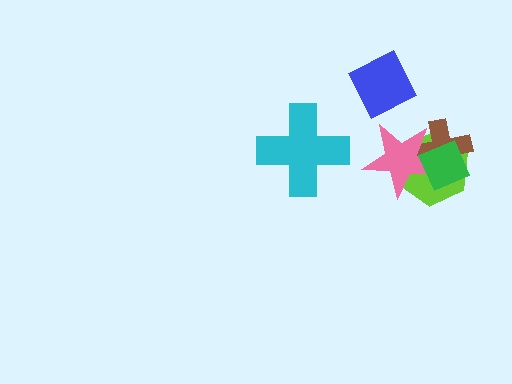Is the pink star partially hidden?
Yes, it is partially covered by another shape.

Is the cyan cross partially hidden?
No, no other shape covers it.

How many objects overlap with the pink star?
3 objects overlap with the pink star.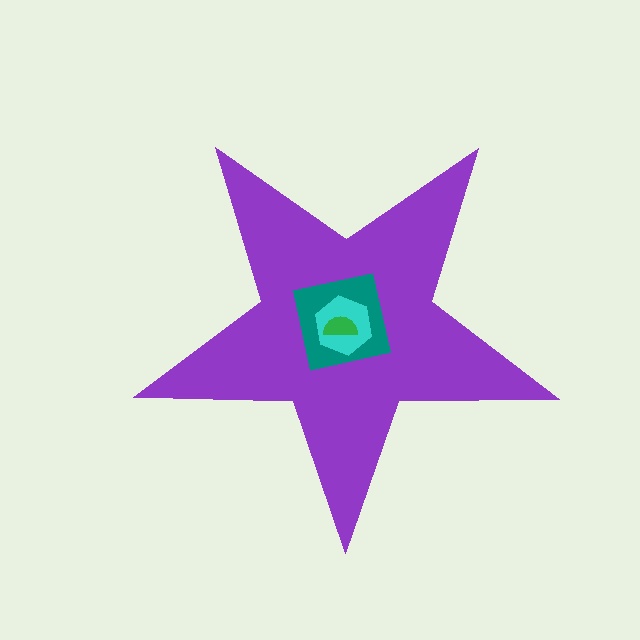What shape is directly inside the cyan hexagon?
The green semicircle.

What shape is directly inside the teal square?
The cyan hexagon.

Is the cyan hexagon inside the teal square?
Yes.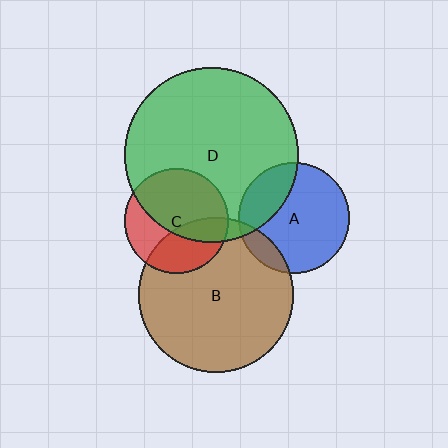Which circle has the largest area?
Circle D (green).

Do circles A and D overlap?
Yes.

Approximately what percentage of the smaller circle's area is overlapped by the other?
Approximately 25%.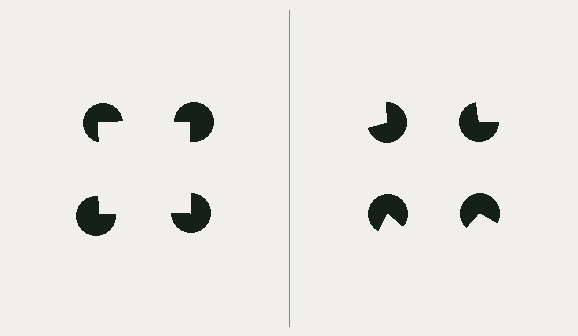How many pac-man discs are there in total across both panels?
8 — 4 on each side.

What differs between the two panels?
The pac-man discs are positioned identically on both sides; only the wedge orientations differ. On the left they align to a square; on the right they are misaligned.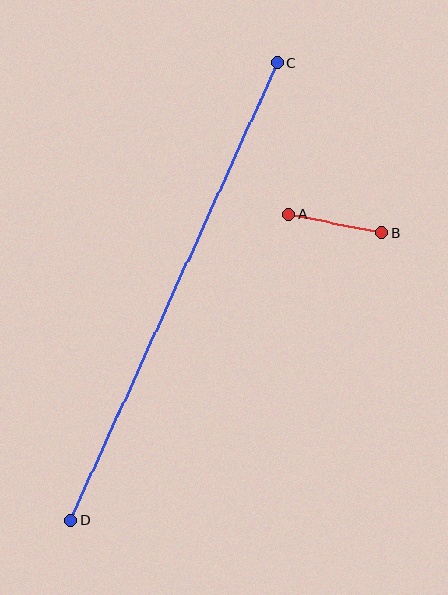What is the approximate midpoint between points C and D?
The midpoint is at approximately (174, 291) pixels.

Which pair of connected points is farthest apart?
Points C and D are farthest apart.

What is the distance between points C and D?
The distance is approximately 502 pixels.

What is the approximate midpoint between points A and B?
The midpoint is at approximately (335, 224) pixels.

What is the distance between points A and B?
The distance is approximately 95 pixels.